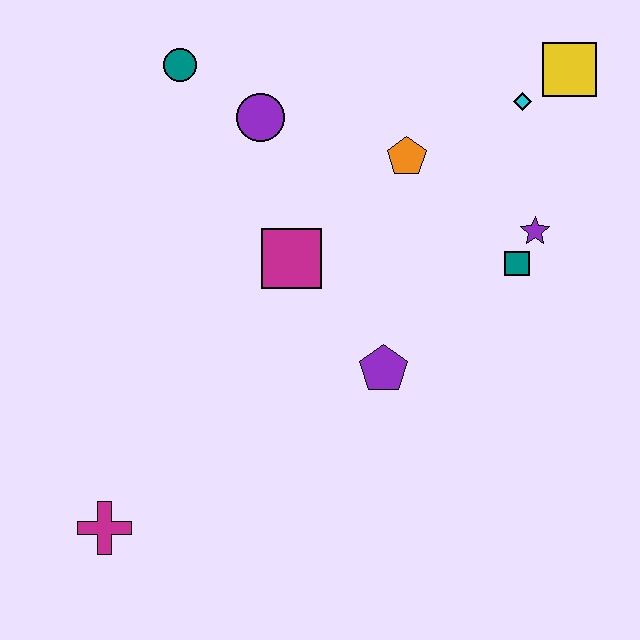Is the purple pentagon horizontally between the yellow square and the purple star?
No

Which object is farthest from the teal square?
The magenta cross is farthest from the teal square.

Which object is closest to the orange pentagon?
The cyan diamond is closest to the orange pentagon.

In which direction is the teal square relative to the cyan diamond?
The teal square is below the cyan diamond.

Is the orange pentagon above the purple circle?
No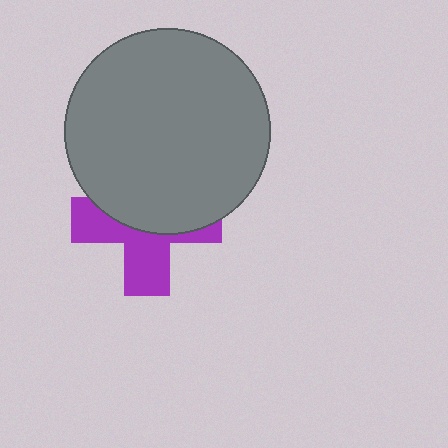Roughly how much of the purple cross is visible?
About half of it is visible (roughly 47%).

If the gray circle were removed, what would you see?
You would see the complete purple cross.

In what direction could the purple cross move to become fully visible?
The purple cross could move down. That would shift it out from behind the gray circle entirely.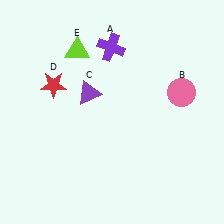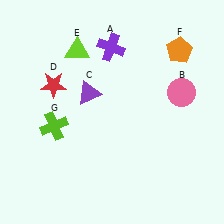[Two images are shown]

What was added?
An orange pentagon (F), a lime cross (G) were added in Image 2.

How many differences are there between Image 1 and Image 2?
There are 2 differences between the two images.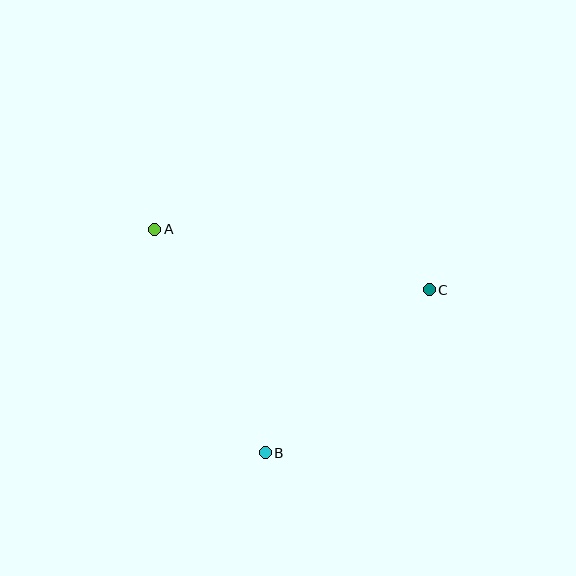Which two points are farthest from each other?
Points A and C are farthest from each other.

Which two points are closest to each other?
Points B and C are closest to each other.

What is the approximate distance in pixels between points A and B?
The distance between A and B is approximately 249 pixels.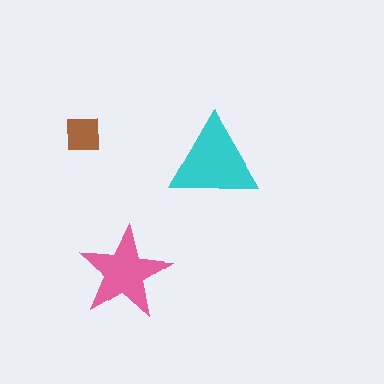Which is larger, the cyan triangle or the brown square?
The cyan triangle.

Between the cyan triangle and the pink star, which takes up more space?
The cyan triangle.